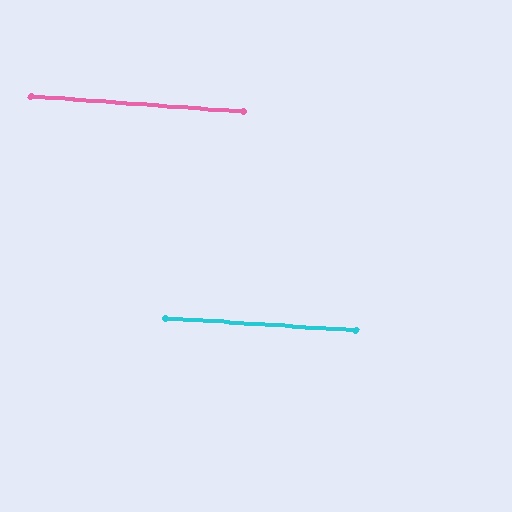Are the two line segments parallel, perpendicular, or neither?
Parallel — their directions differ by only 0.5°.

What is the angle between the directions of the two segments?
Approximately 1 degree.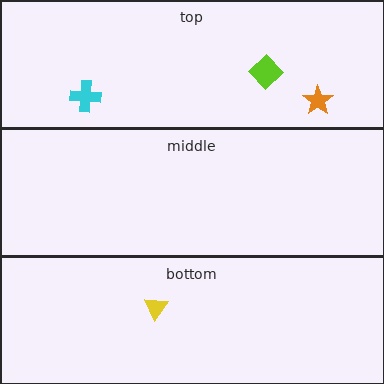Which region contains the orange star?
The top region.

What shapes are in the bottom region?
The yellow triangle.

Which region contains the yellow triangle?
The bottom region.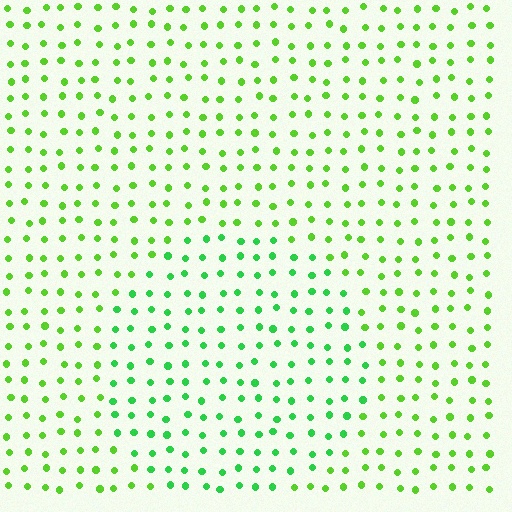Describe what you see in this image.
The image is filled with small lime elements in a uniform arrangement. A circle-shaped region is visible where the elements are tinted to a slightly different hue, forming a subtle color boundary.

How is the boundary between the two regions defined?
The boundary is defined purely by a slight shift in hue (about 28 degrees). Spacing, size, and orientation are identical on both sides.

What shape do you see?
I see a circle.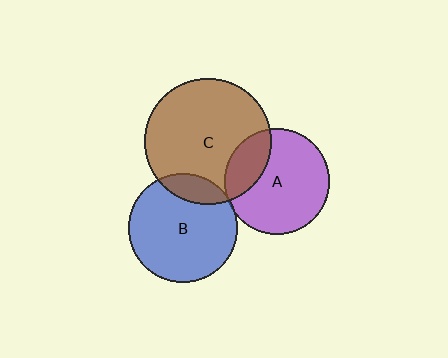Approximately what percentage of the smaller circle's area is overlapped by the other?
Approximately 25%.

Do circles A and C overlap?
Yes.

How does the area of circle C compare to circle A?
Approximately 1.4 times.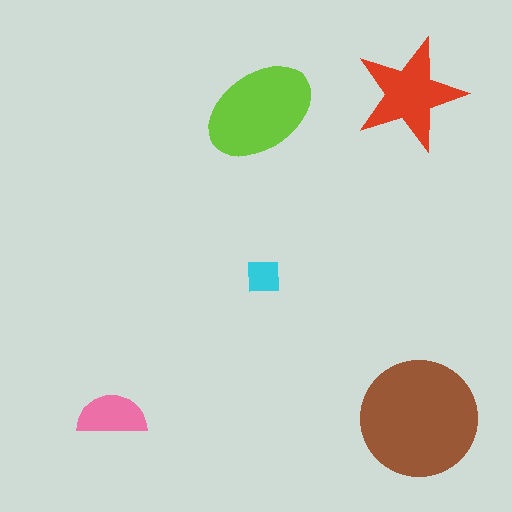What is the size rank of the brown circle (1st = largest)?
1st.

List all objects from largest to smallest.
The brown circle, the lime ellipse, the red star, the pink semicircle, the cyan square.